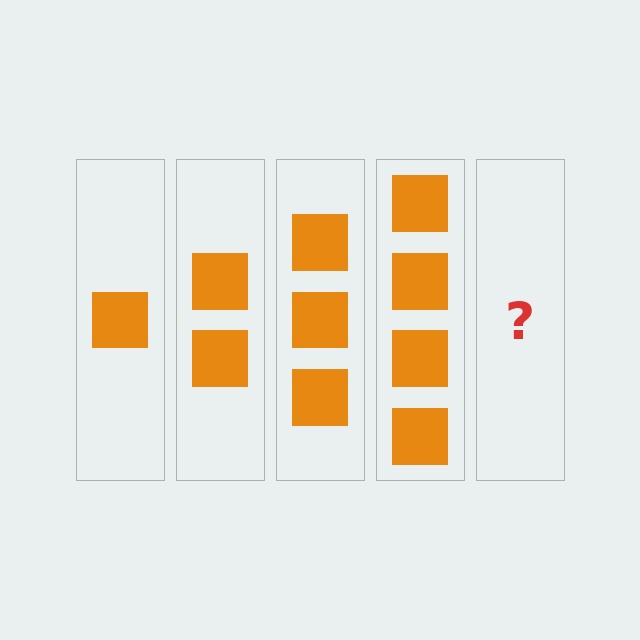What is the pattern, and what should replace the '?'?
The pattern is that each step adds one more square. The '?' should be 5 squares.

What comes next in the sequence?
The next element should be 5 squares.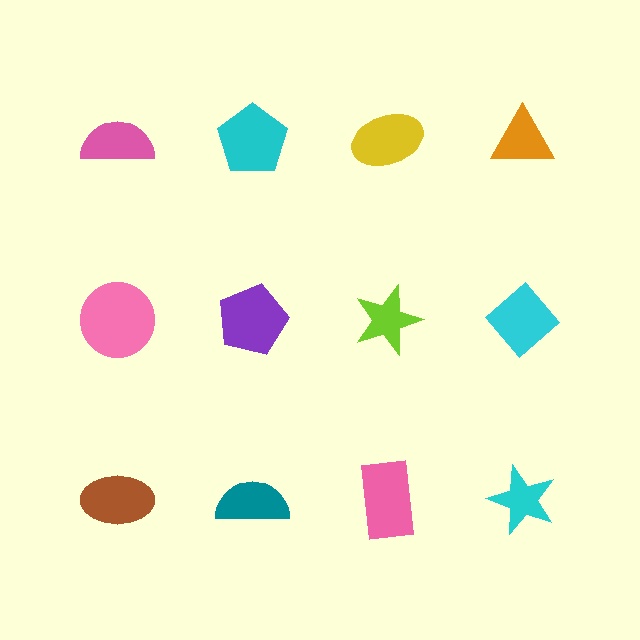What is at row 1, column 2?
A cyan pentagon.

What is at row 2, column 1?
A pink circle.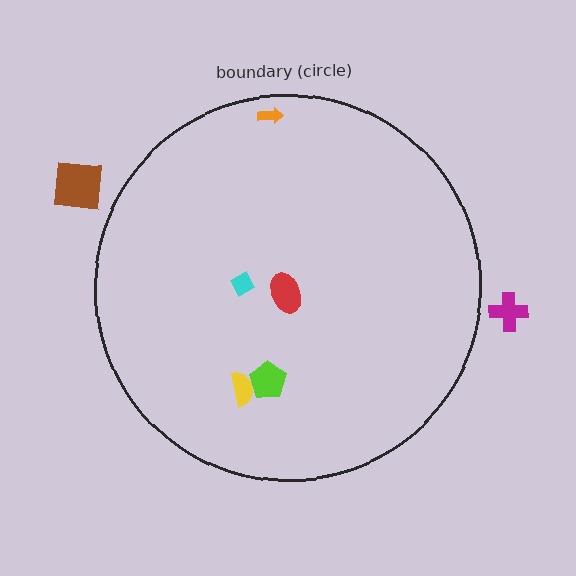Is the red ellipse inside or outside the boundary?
Inside.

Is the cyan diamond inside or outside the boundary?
Inside.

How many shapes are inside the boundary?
5 inside, 2 outside.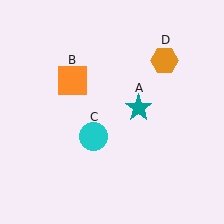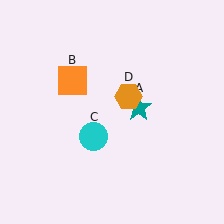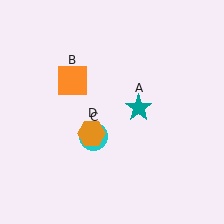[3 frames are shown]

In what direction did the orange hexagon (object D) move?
The orange hexagon (object D) moved down and to the left.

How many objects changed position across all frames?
1 object changed position: orange hexagon (object D).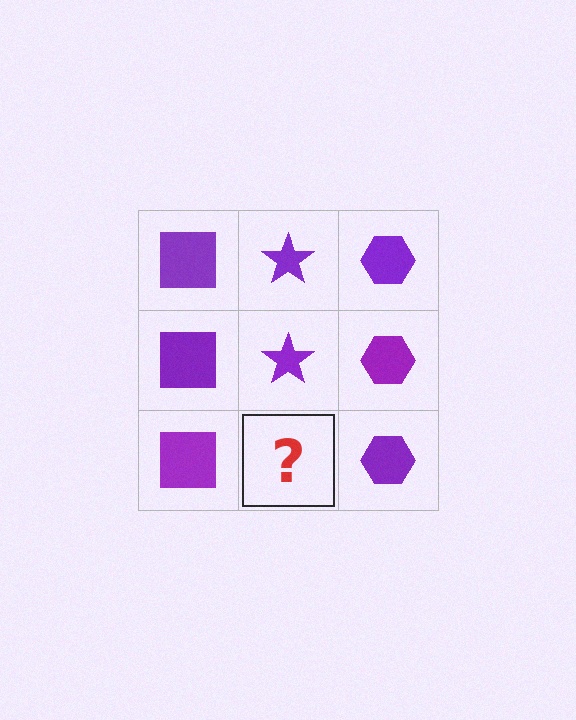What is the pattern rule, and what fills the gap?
The rule is that each column has a consistent shape. The gap should be filled with a purple star.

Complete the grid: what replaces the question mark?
The question mark should be replaced with a purple star.